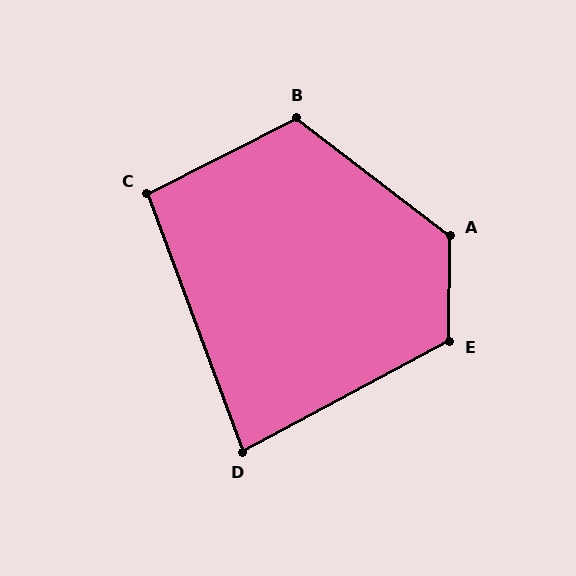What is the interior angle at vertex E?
Approximately 118 degrees (obtuse).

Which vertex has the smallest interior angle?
D, at approximately 82 degrees.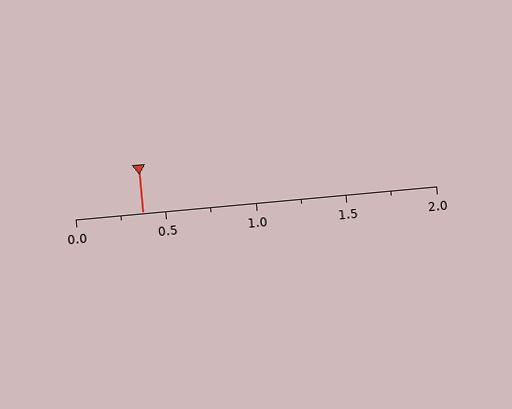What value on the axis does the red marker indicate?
The marker indicates approximately 0.38.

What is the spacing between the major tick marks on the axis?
The major ticks are spaced 0.5 apart.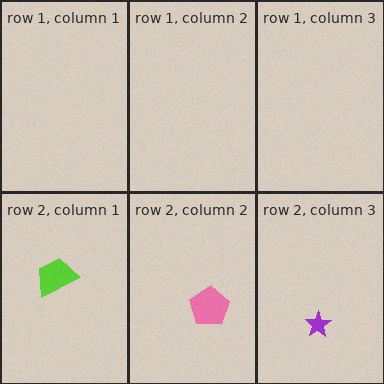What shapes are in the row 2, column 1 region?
The lime trapezoid.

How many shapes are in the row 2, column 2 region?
1.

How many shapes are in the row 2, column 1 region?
1.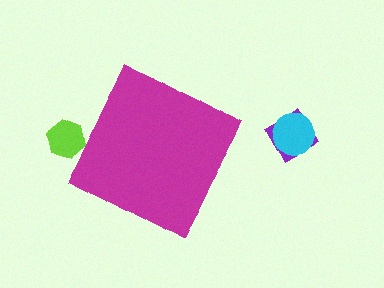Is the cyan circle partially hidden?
No, the cyan circle is fully visible.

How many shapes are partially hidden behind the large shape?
1 shape is partially hidden.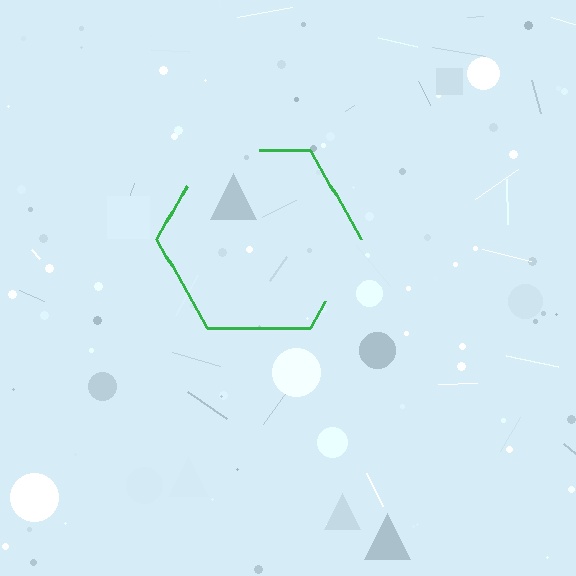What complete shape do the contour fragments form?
The contour fragments form a hexagon.